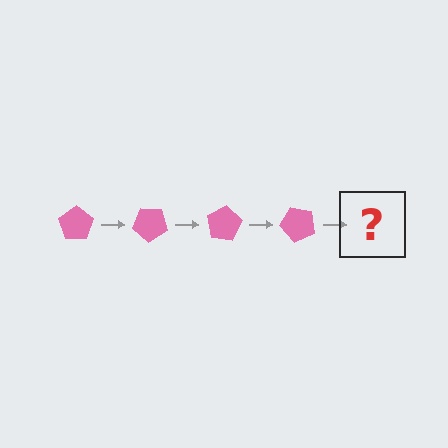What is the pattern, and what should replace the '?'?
The pattern is that the pentagon rotates 40 degrees each step. The '?' should be a pink pentagon rotated 160 degrees.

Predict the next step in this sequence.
The next step is a pink pentagon rotated 160 degrees.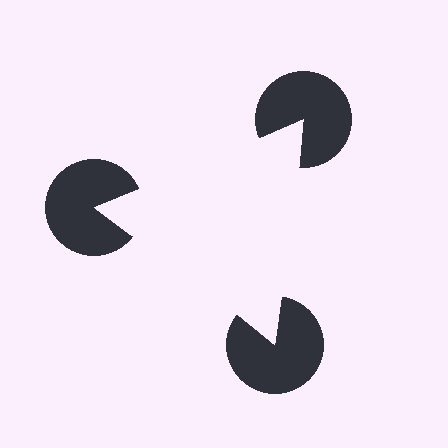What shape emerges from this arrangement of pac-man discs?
An illusory triangle — its edges are inferred from the aligned wedge cuts in the pac-man discs, not physically drawn.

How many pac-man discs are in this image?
There are 3 — one at each vertex of the illusory triangle.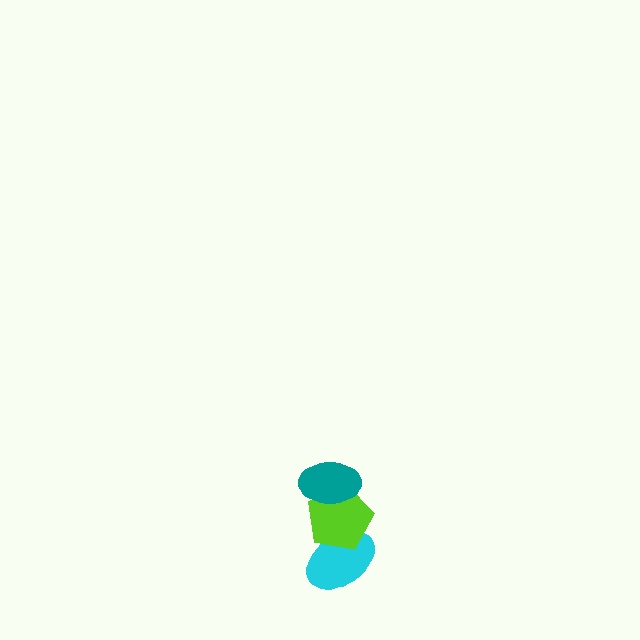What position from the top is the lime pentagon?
The lime pentagon is 2nd from the top.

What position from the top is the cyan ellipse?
The cyan ellipse is 3rd from the top.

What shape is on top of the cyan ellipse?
The lime pentagon is on top of the cyan ellipse.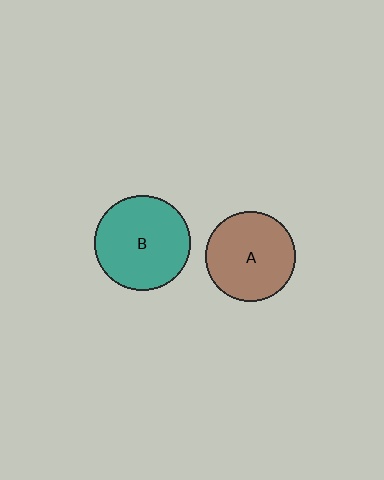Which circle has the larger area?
Circle B (teal).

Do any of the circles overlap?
No, none of the circles overlap.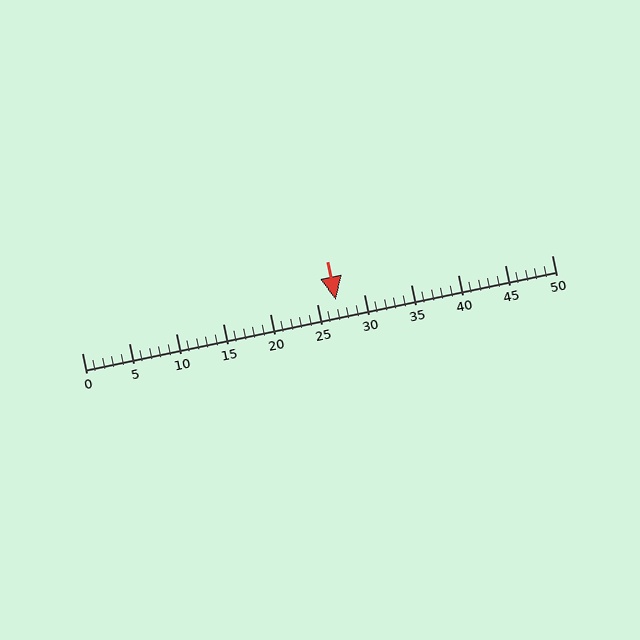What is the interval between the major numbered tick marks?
The major tick marks are spaced 5 units apart.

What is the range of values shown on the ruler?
The ruler shows values from 0 to 50.